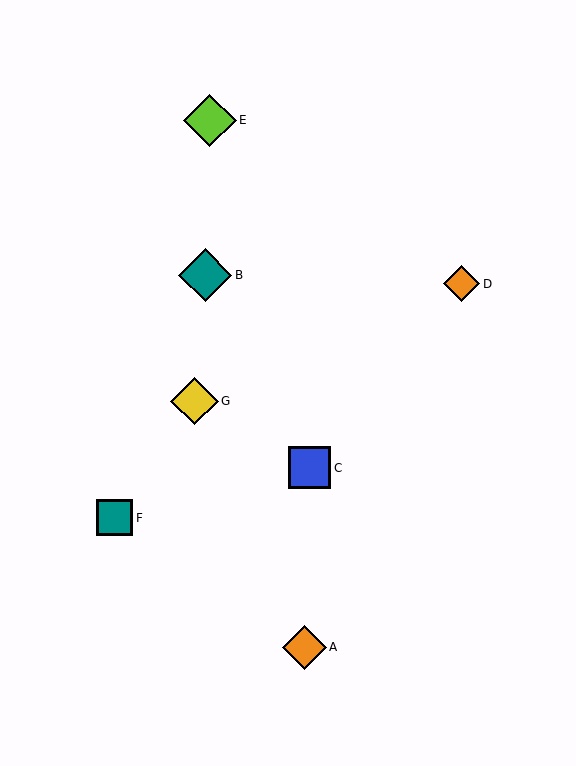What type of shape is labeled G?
Shape G is a yellow diamond.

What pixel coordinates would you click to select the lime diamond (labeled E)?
Click at (210, 121) to select the lime diamond E.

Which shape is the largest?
The teal diamond (labeled B) is the largest.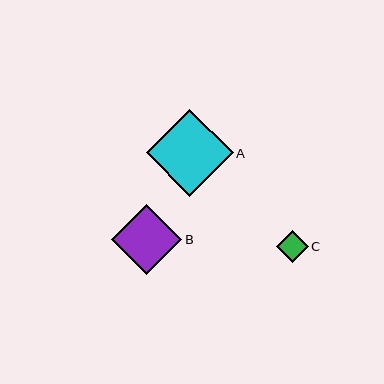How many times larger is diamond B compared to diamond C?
Diamond B is approximately 2.2 times the size of diamond C.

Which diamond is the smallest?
Diamond C is the smallest with a size of approximately 32 pixels.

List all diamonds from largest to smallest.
From largest to smallest: A, B, C.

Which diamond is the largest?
Diamond A is the largest with a size of approximately 87 pixels.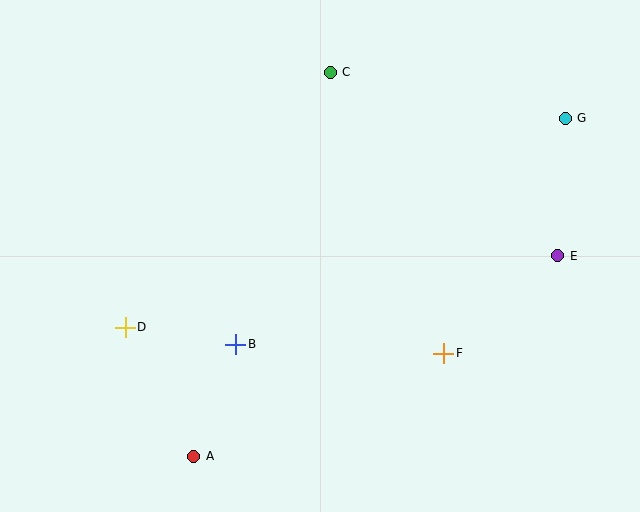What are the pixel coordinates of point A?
Point A is at (194, 456).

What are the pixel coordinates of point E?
Point E is at (558, 256).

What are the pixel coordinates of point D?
Point D is at (125, 327).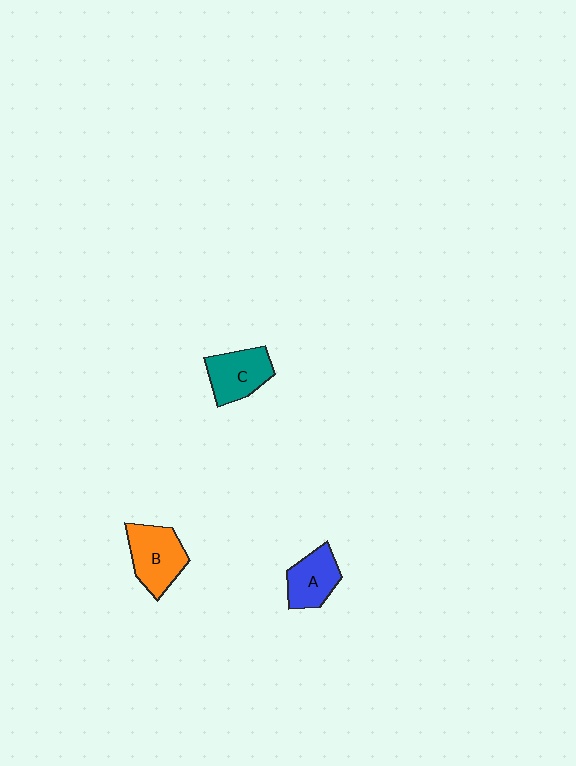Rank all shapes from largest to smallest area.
From largest to smallest: B (orange), C (teal), A (blue).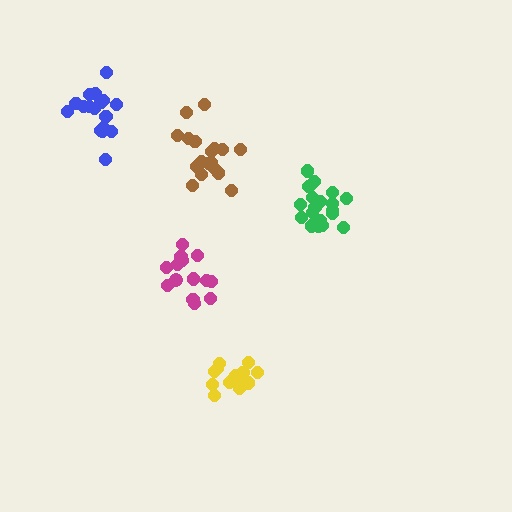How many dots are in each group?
Group 1: 17 dots, Group 2: 20 dots, Group 3: 19 dots, Group 4: 18 dots, Group 5: 15 dots (89 total).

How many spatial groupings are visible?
There are 5 spatial groupings.